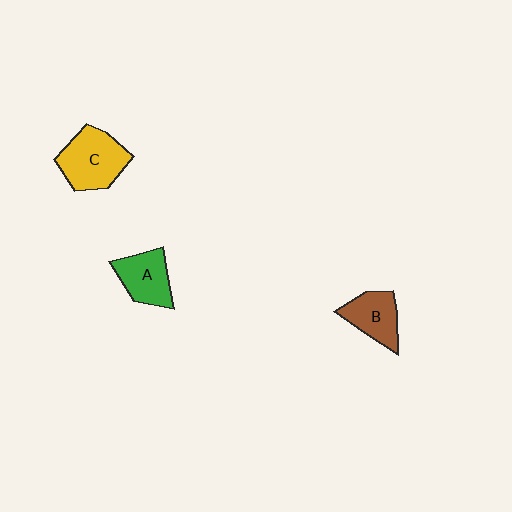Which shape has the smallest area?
Shape B (brown).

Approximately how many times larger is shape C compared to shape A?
Approximately 1.3 times.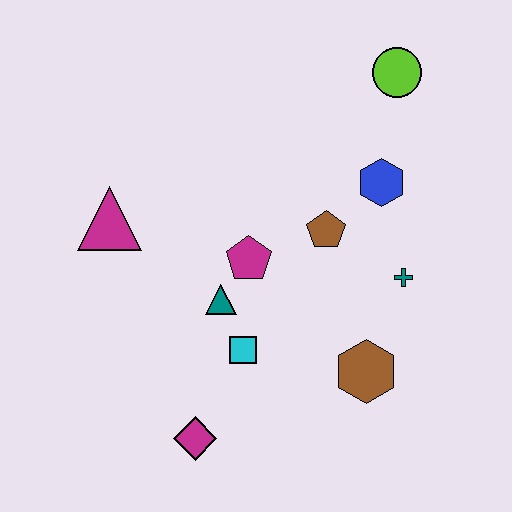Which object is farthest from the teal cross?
The magenta triangle is farthest from the teal cross.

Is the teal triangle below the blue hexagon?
Yes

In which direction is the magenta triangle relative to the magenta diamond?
The magenta triangle is above the magenta diamond.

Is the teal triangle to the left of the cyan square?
Yes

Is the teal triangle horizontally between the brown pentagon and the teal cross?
No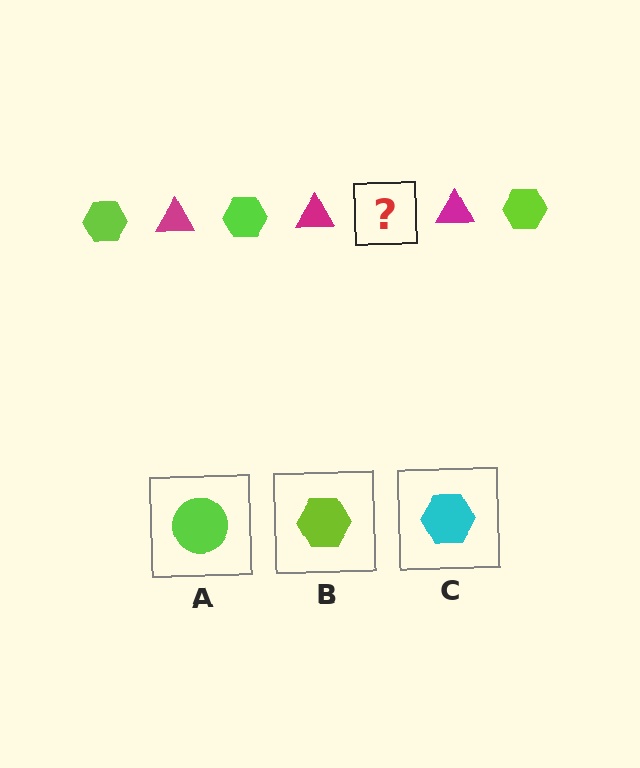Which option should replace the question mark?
Option B.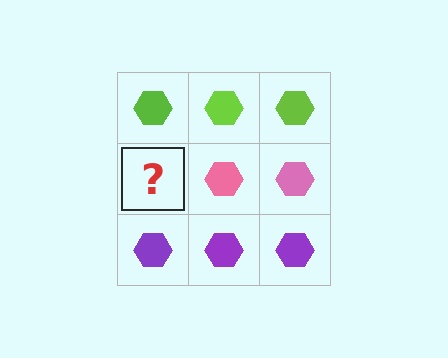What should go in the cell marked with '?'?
The missing cell should contain a pink hexagon.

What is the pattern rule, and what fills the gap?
The rule is that each row has a consistent color. The gap should be filled with a pink hexagon.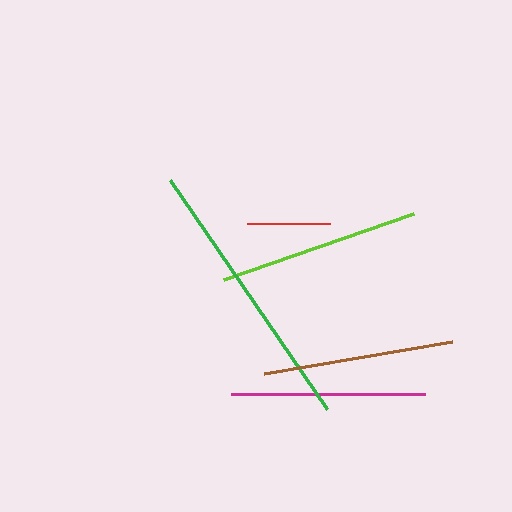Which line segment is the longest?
The green line is the longest at approximately 278 pixels.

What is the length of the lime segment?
The lime segment is approximately 201 pixels long.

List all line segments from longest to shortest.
From longest to shortest: green, lime, magenta, brown, red.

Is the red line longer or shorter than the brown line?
The brown line is longer than the red line.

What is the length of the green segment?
The green segment is approximately 278 pixels long.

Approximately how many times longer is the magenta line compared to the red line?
The magenta line is approximately 2.3 times the length of the red line.